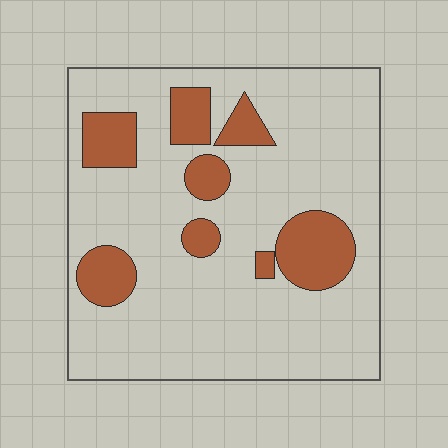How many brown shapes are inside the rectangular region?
8.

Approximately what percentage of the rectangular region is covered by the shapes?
Approximately 20%.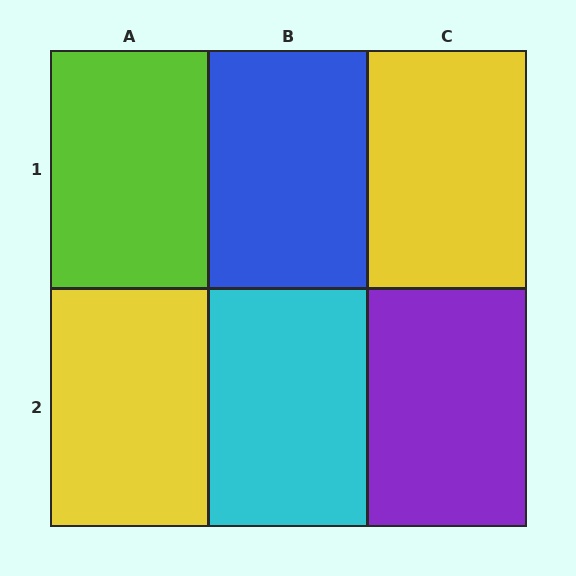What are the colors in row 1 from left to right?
Lime, blue, yellow.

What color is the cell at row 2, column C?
Purple.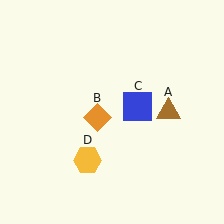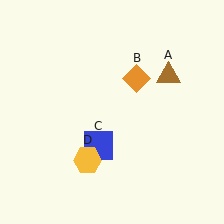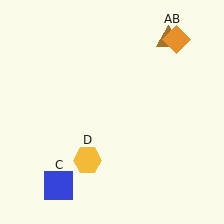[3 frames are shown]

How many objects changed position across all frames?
3 objects changed position: brown triangle (object A), orange diamond (object B), blue square (object C).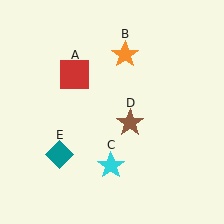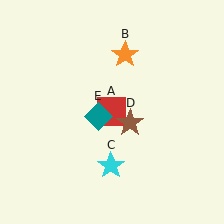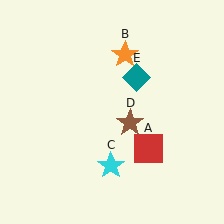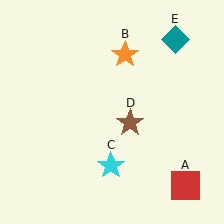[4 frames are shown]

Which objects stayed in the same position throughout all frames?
Orange star (object B) and cyan star (object C) and brown star (object D) remained stationary.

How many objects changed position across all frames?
2 objects changed position: red square (object A), teal diamond (object E).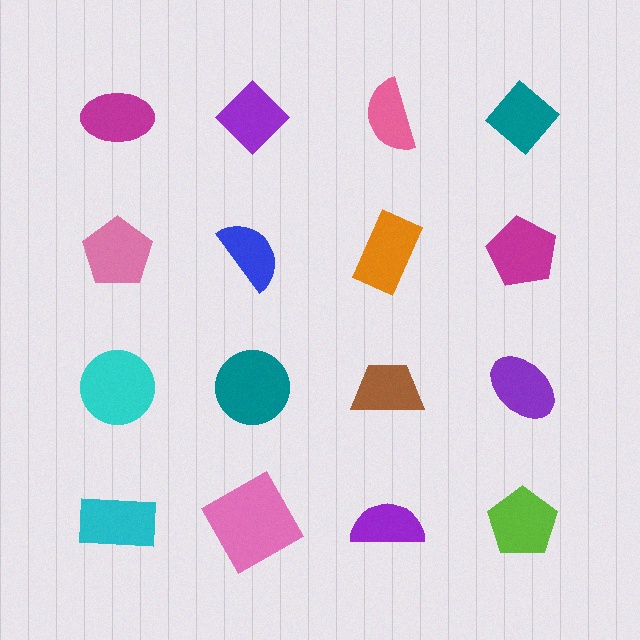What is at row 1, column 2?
A purple diamond.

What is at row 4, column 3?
A purple semicircle.